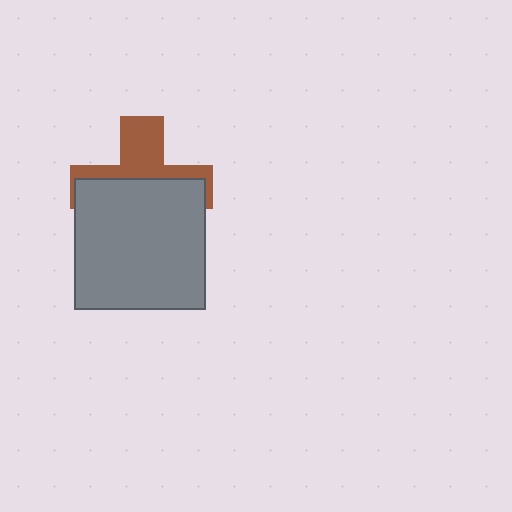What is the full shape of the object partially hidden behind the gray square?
The partially hidden object is a brown cross.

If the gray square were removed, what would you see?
You would see the complete brown cross.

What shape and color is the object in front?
The object in front is a gray square.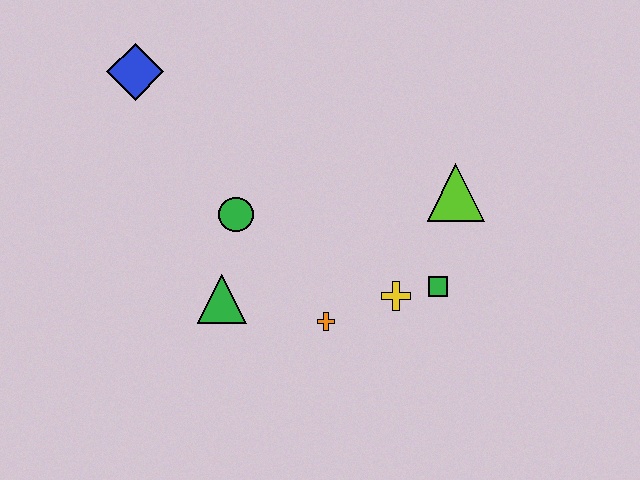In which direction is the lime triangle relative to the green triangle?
The lime triangle is to the right of the green triangle.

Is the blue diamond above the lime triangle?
Yes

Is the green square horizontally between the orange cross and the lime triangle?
Yes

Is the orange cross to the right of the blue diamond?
Yes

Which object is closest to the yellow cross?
The green square is closest to the yellow cross.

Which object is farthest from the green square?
The blue diamond is farthest from the green square.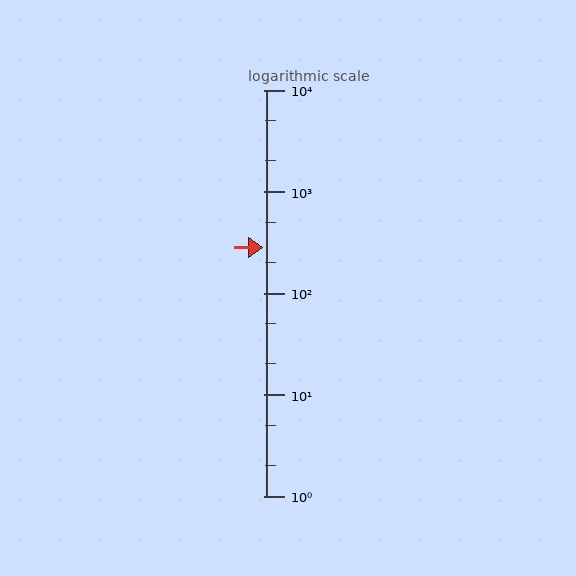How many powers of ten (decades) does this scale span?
The scale spans 4 decades, from 1 to 10000.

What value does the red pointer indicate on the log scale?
The pointer indicates approximately 280.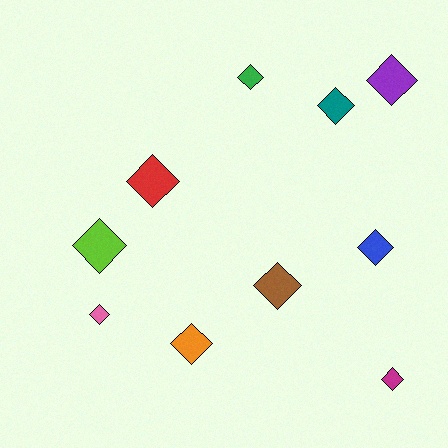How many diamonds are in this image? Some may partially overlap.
There are 10 diamonds.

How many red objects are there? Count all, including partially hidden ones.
There is 1 red object.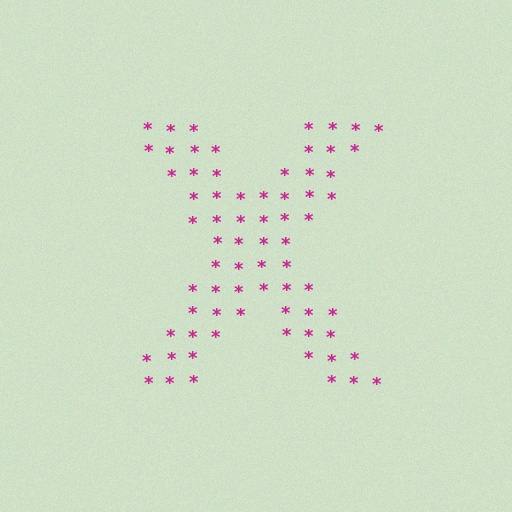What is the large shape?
The large shape is the letter X.